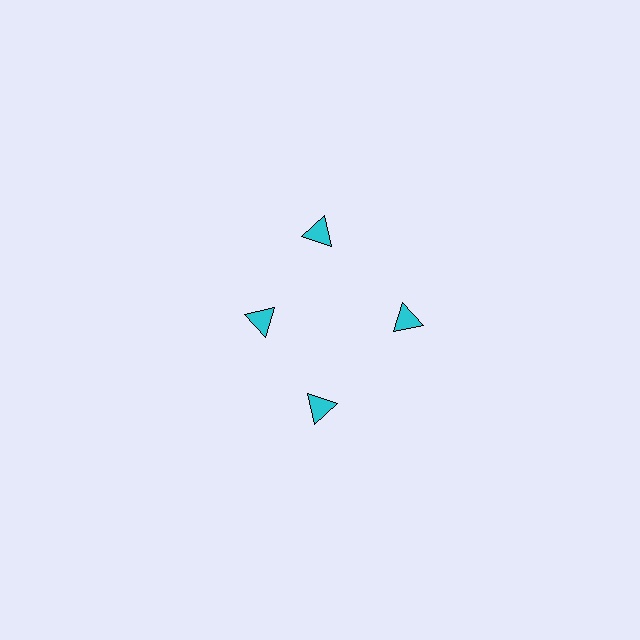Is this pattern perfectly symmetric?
No. The 4 cyan triangles are arranged in a ring, but one element near the 9 o'clock position is pulled inward toward the center, breaking the 4-fold rotational symmetry.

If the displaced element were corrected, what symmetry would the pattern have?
It would have 4-fold rotational symmetry — the pattern would map onto itself every 90 degrees.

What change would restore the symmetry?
The symmetry would be restored by moving it outward, back onto the ring so that all 4 triangles sit at equal angles and equal distance from the center.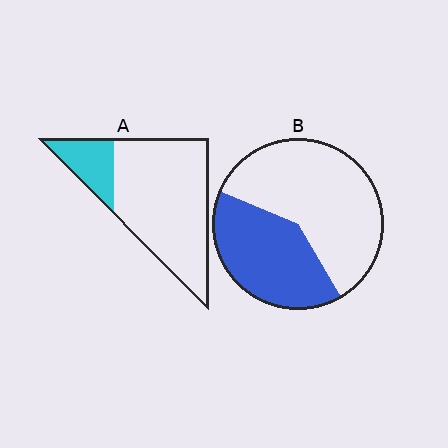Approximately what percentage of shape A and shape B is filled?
A is approximately 20% and B is approximately 40%.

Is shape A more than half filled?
No.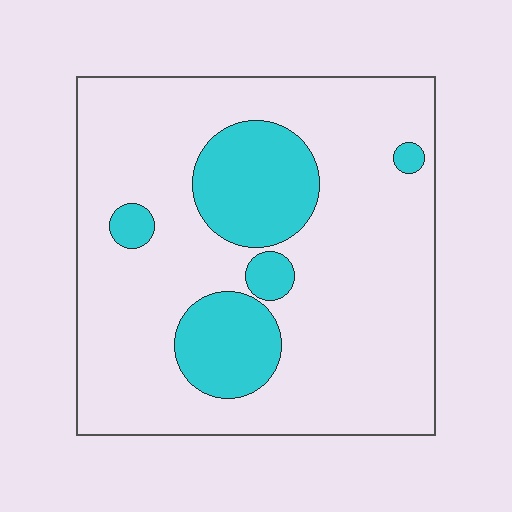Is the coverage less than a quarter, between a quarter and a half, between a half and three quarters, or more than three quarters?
Less than a quarter.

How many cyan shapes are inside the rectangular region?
5.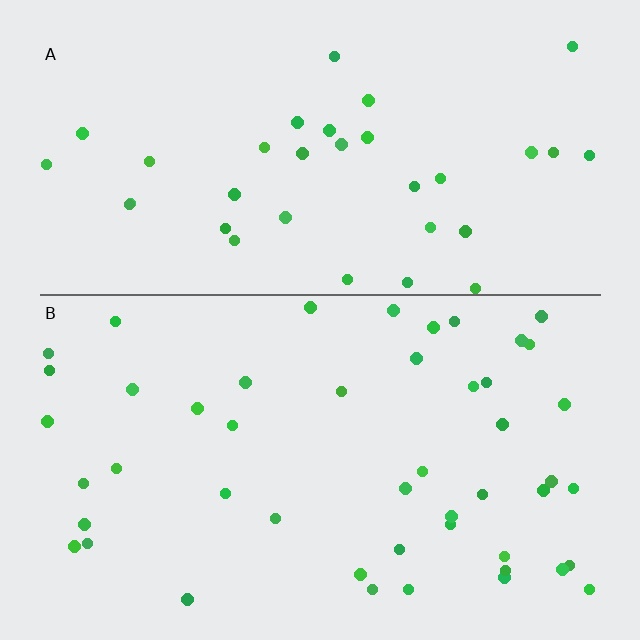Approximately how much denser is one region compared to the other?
Approximately 1.4× — region B over region A.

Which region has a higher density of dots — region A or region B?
B (the bottom).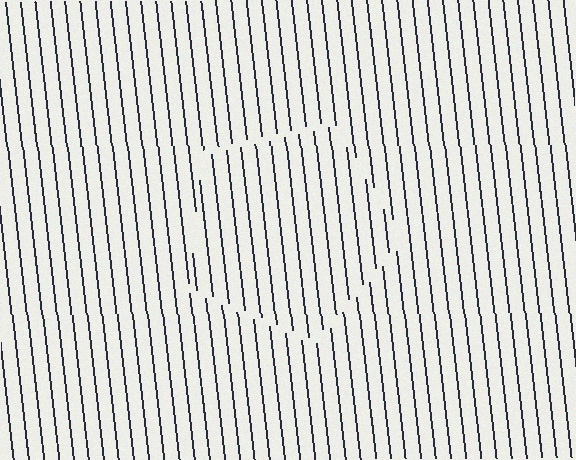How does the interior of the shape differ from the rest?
The interior of the shape contains the same grating, shifted by half a period — the contour is defined by the phase discontinuity where line-ends from the inner and outer gratings abut.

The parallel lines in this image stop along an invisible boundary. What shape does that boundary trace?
An illusory pentagon. The interior of the shape contains the same grating, shifted by half a period — the contour is defined by the phase discontinuity where line-ends from the inner and outer gratings abut.